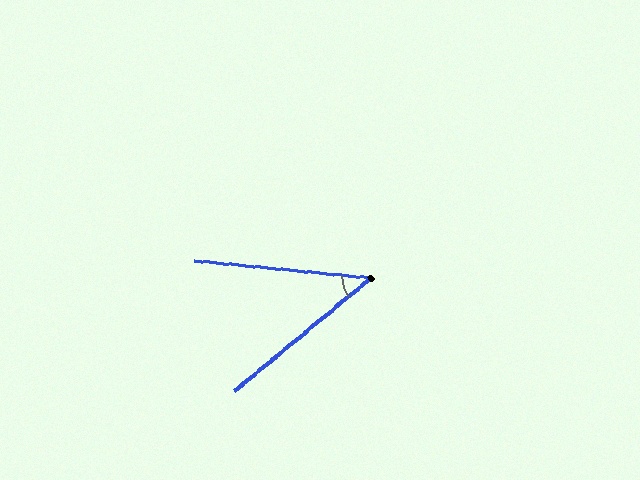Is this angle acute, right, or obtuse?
It is acute.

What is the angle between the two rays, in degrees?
Approximately 45 degrees.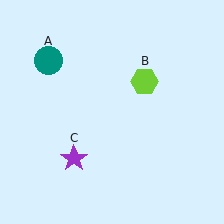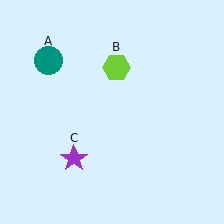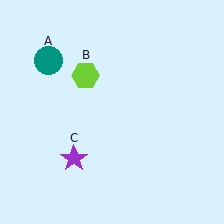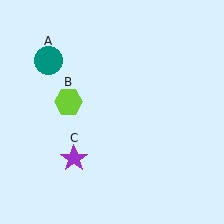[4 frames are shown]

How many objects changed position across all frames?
1 object changed position: lime hexagon (object B).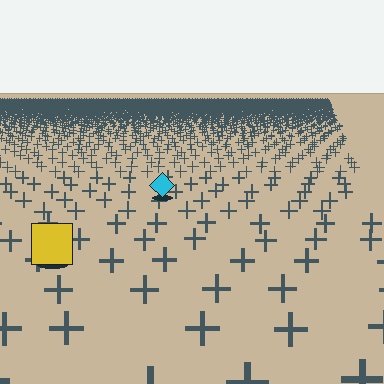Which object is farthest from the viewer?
The cyan diamond is farthest from the viewer. It appears smaller and the ground texture around it is denser.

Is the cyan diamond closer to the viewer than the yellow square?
No. The yellow square is closer — you can tell from the texture gradient: the ground texture is coarser near it.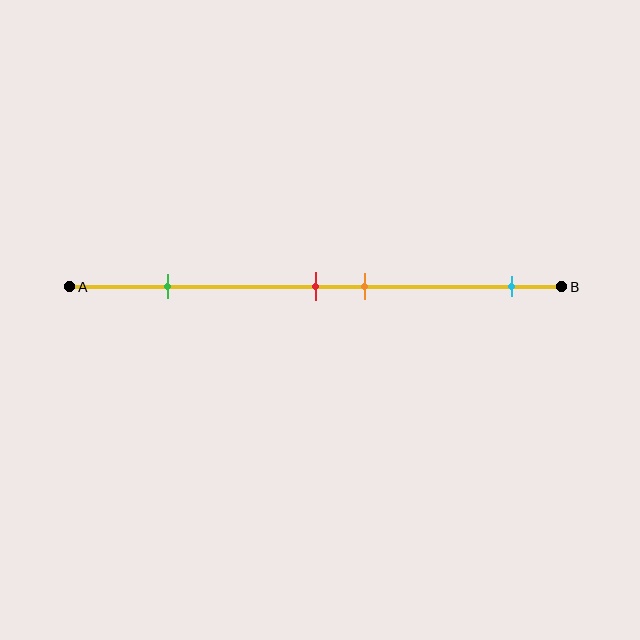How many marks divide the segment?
There are 4 marks dividing the segment.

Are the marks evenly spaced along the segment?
No, the marks are not evenly spaced.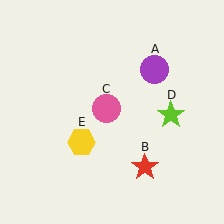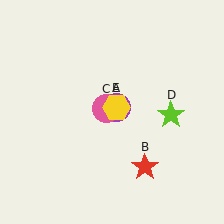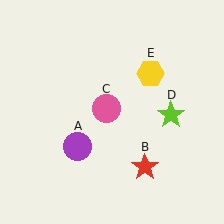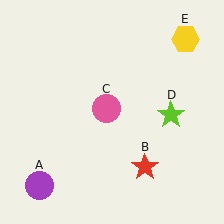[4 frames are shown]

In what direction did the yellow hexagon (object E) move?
The yellow hexagon (object E) moved up and to the right.